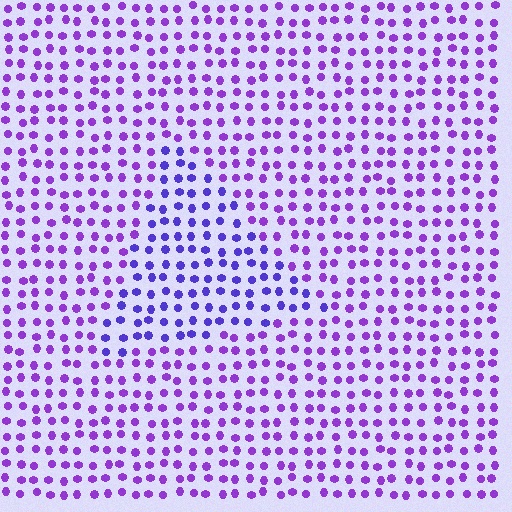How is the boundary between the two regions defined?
The boundary is defined purely by a slight shift in hue (about 26 degrees). Spacing, size, and orientation are identical on both sides.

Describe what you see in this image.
The image is filled with small purple elements in a uniform arrangement. A triangle-shaped region is visible where the elements are tinted to a slightly different hue, forming a subtle color boundary.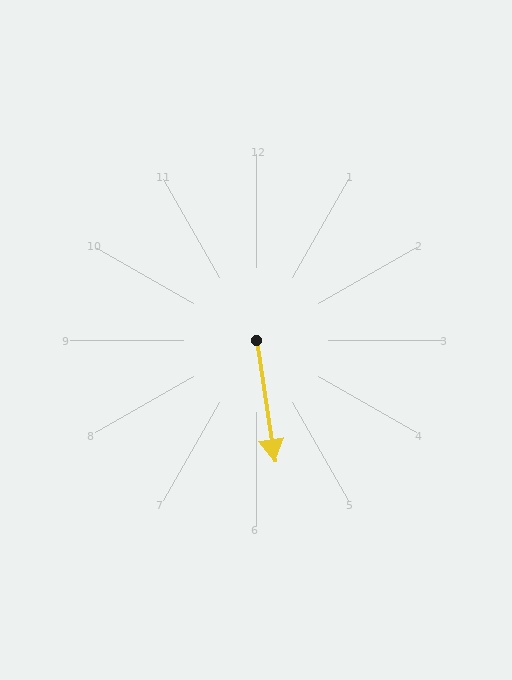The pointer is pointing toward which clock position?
Roughly 6 o'clock.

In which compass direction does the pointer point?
South.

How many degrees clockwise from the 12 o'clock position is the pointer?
Approximately 171 degrees.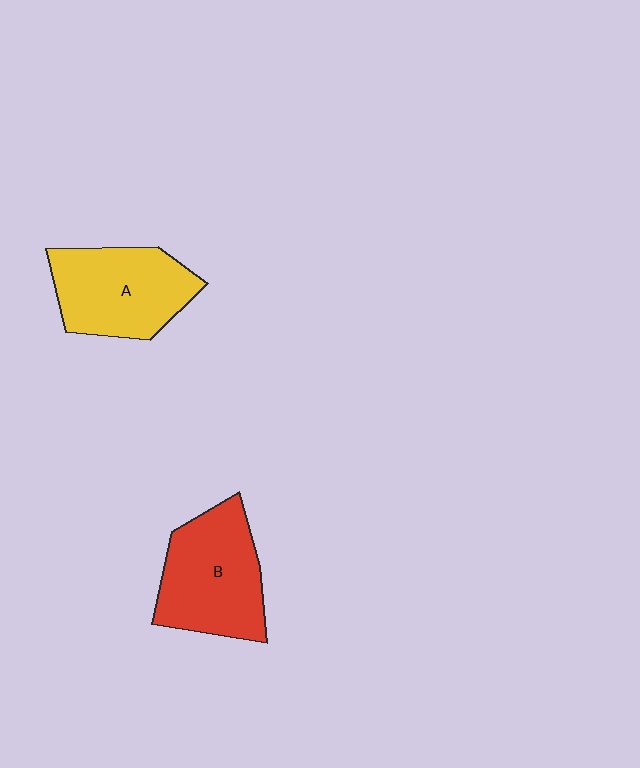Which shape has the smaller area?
Shape A (yellow).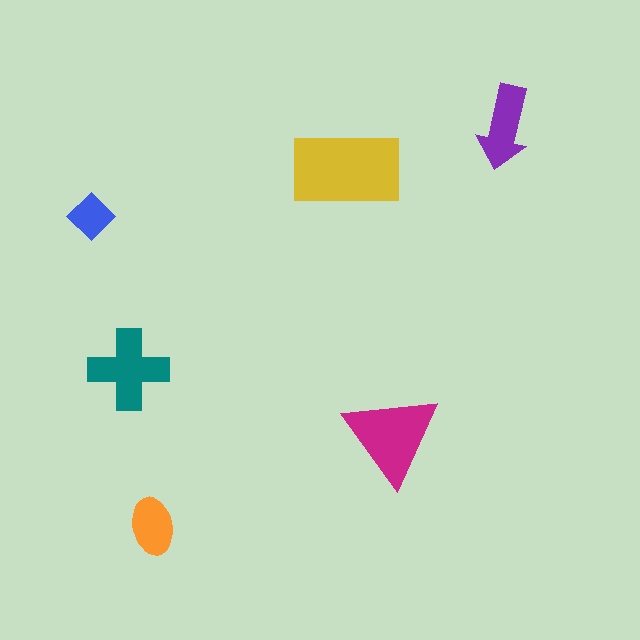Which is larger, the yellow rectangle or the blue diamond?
The yellow rectangle.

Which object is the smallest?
The blue diamond.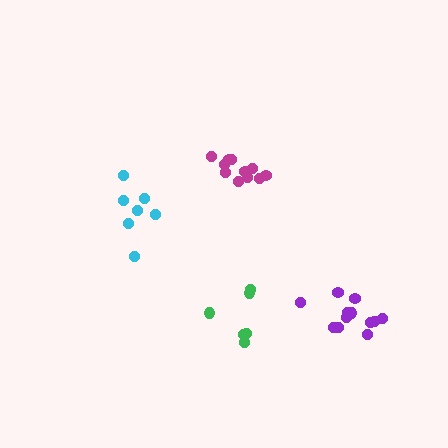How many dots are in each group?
Group 1: 7 dots, Group 2: 12 dots, Group 3: 6 dots, Group 4: 12 dots (37 total).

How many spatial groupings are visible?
There are 4 spatial groupings.